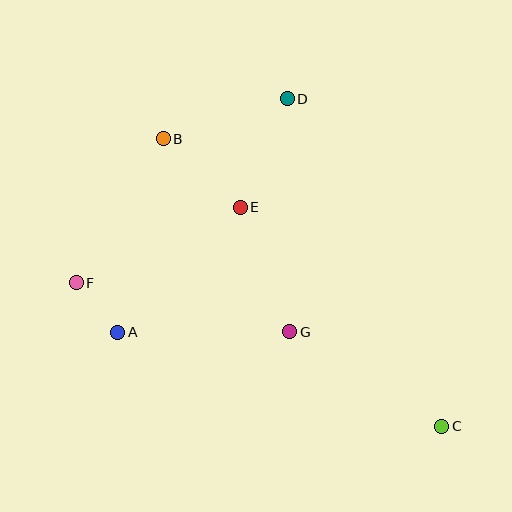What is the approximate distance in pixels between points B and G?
The distance between B and G is approximately 231 pixels.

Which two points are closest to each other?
Points A and F are closest to each other.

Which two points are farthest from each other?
Points B and C are farthest from each other.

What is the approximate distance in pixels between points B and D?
The distance between B and D is approximately 130 pixels.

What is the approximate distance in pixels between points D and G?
The distance between D and G is approximately 233 pixels.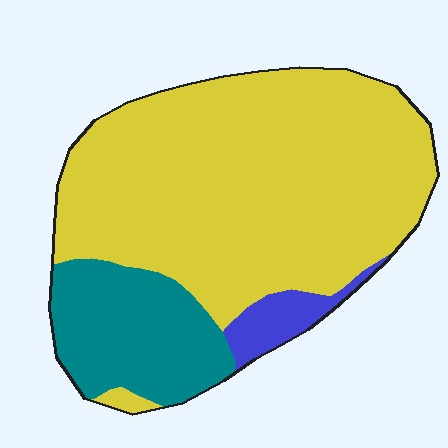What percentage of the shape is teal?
Teal covers 21% of the shape.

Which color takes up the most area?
Yellow, at roughly 75%.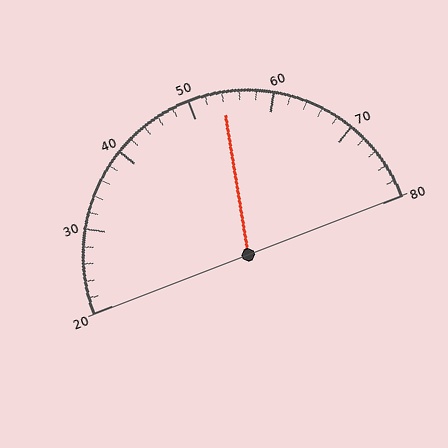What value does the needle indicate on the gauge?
The needle indicates approximately 54.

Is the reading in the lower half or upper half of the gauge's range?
The reading is in the upper half of the range (20 to 80).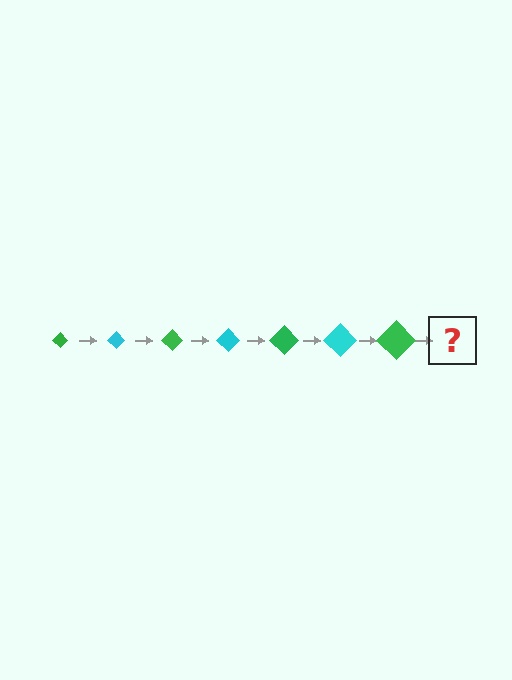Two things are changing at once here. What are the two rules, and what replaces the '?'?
The two rules are that the diamond grows larger each step and the color cycles through green and cyan. The '?' should be a cyan diamond, larger than the previous one.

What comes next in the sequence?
The next element should be a cyan diamond, larger than the previous one.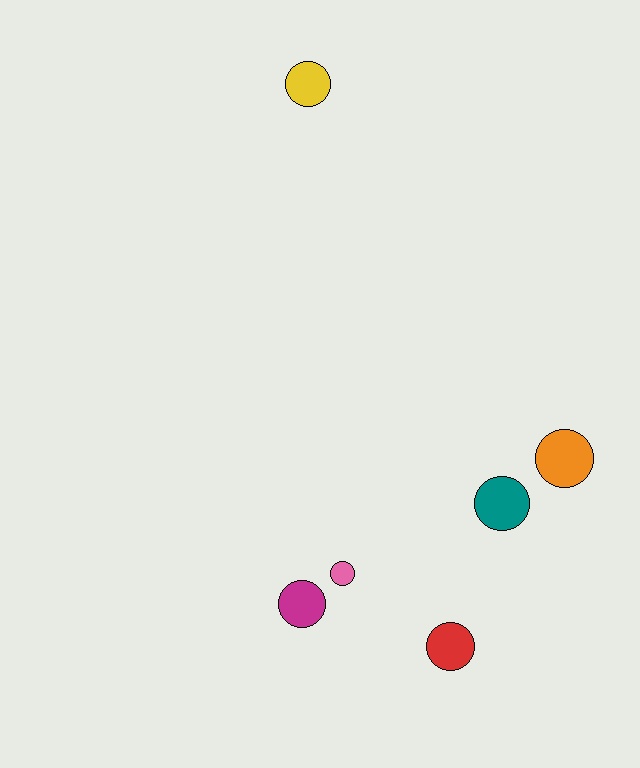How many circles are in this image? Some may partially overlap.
There are 6 circles.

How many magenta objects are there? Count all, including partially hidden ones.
There is 1 magenta object.